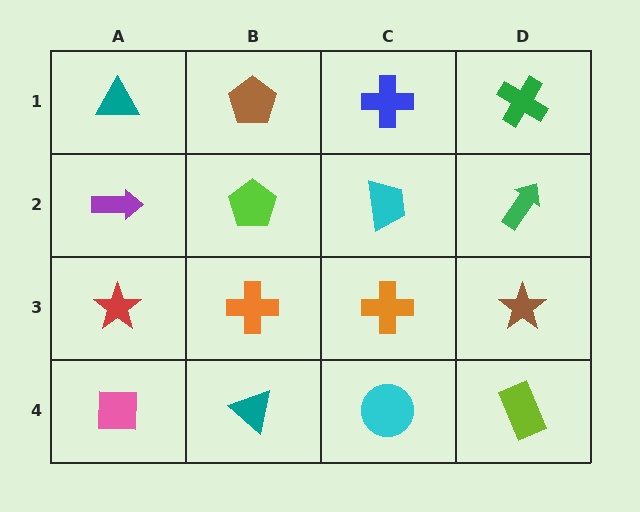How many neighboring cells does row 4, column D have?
2.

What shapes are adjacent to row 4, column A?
A red star (row 3, column A), a teal triangle (row 4, column B).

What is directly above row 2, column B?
A brown pentagon.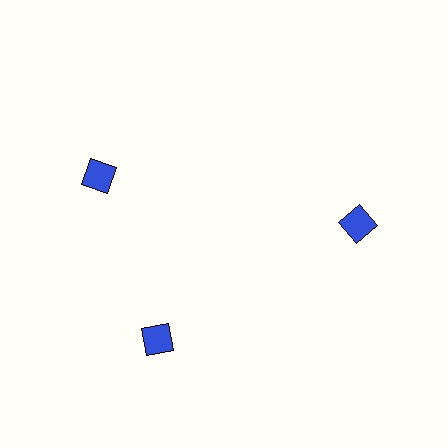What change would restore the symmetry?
The symmetry would be restored by rotating it back into even spacing with its neighbors so that all 3 diamonds sit at equal angles and equal distance from the center.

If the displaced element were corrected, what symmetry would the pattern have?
It would have 3-fold rotational symmetry — the pattern would map onto itself every 120 degrees.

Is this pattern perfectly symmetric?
No. The 3 blue diamonds are arranged in a ring, but one element near the 11 o'clock position is rotated out of alignment along the ring, breaking the 3-fold rotational symmetry.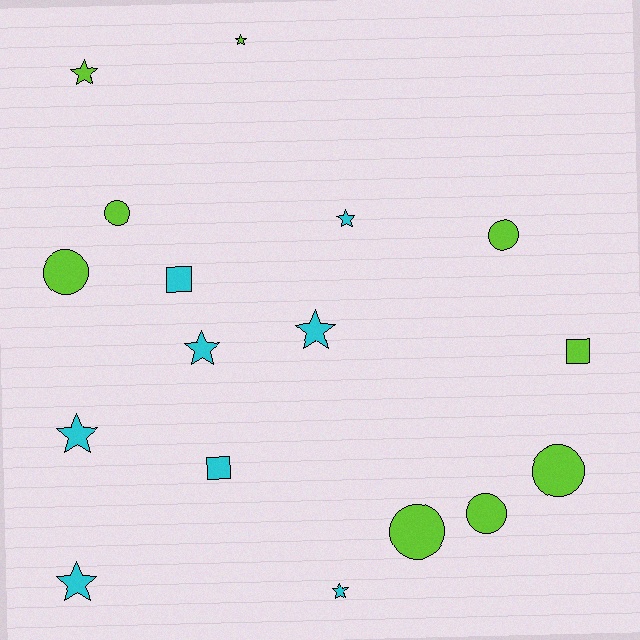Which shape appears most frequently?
Star, with 8 objects.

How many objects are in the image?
There are 17 objects.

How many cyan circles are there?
There are no cyan circles.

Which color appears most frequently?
Lime, with 9 objects.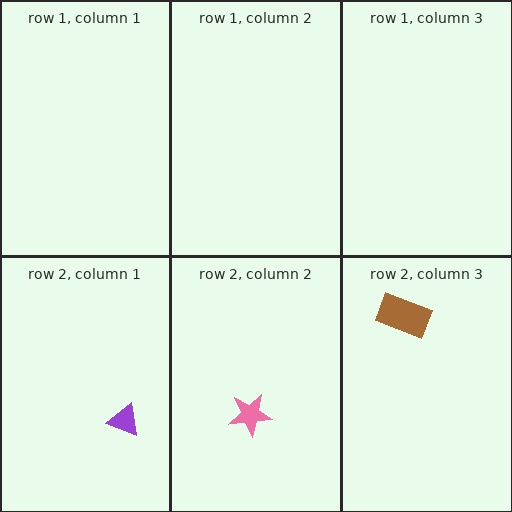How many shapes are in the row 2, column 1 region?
1.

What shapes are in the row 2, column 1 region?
The purple triangle.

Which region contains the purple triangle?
The row 2, column 1 region.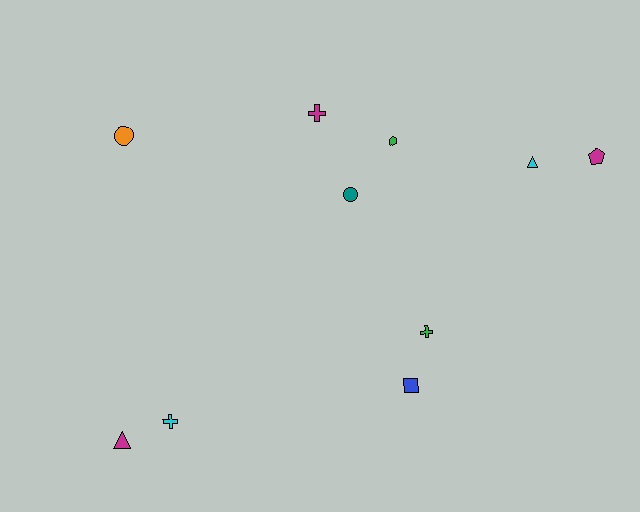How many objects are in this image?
There are 10 objects.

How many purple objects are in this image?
There are no purple objects.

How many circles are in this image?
There are 2 circles.